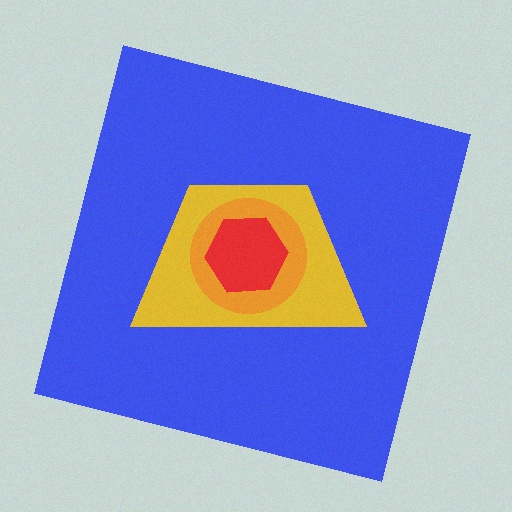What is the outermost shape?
The blue square.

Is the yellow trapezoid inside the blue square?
Yes.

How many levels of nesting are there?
4.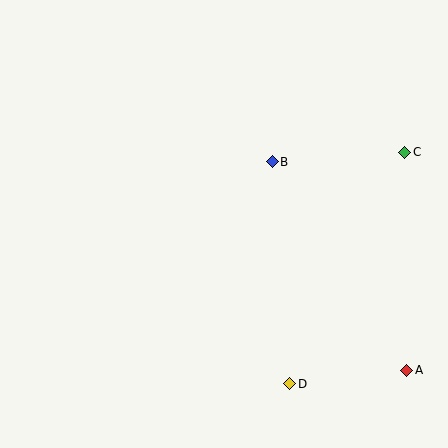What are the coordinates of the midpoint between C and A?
The midpoint between C and A is at (406, 261).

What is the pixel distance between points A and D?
The distance between A and D is 118 pixels.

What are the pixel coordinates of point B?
Point B is at (272, 162).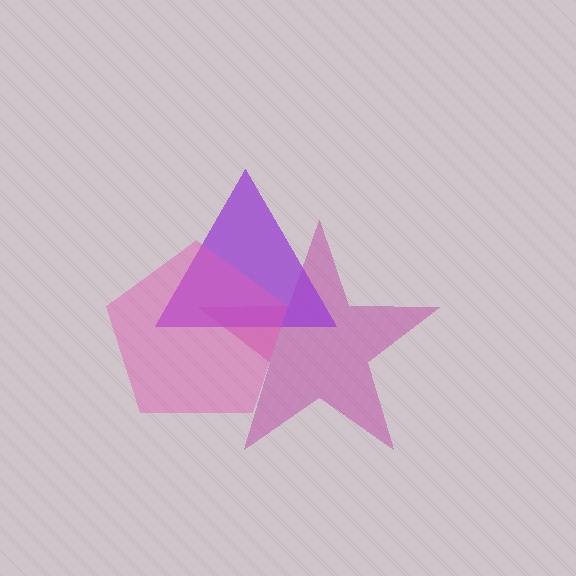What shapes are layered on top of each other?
The layered shapes are: a magenta star, a purple triangle, a pink pentagon.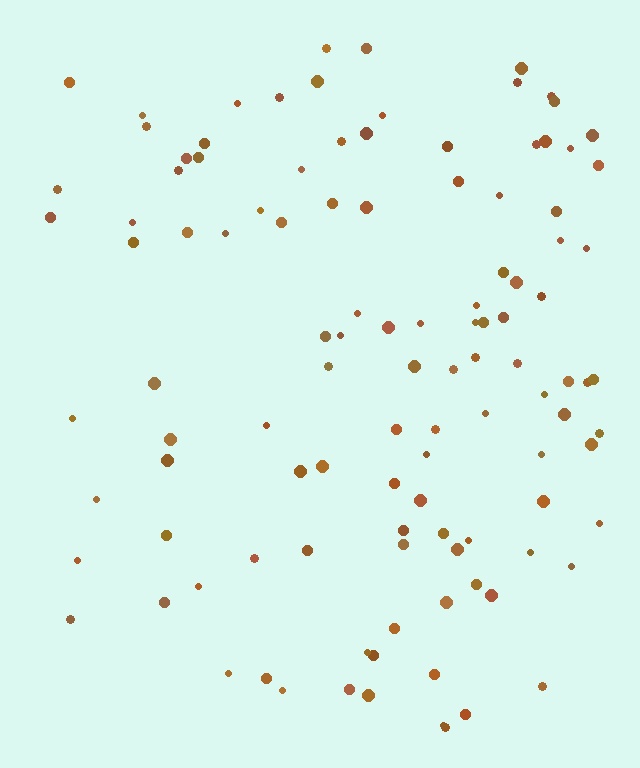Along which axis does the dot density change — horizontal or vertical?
Horizontal.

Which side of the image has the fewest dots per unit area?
The left.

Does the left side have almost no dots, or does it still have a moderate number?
Still a moderate number, just noticeably fewer than the right.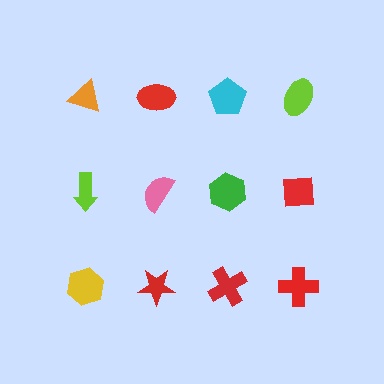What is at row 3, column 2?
A red star.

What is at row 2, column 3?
A green hexagon.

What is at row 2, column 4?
A red square.